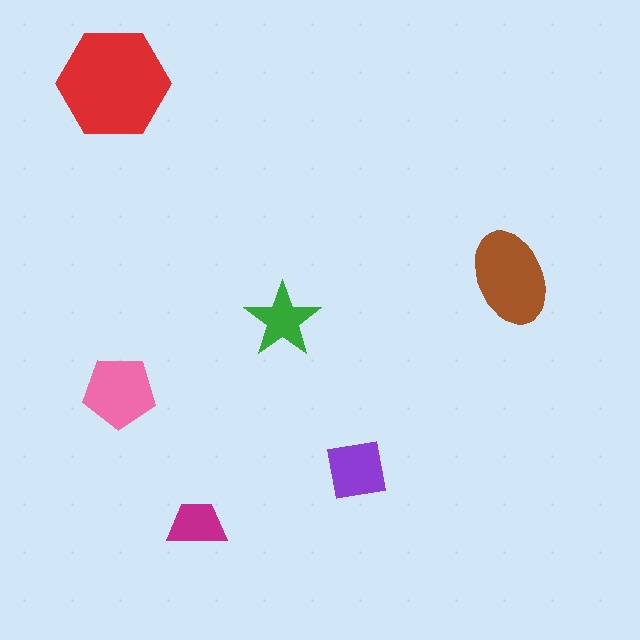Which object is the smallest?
The magenta trapezoid.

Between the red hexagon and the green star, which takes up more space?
The red hexagon.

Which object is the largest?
The red hexagon.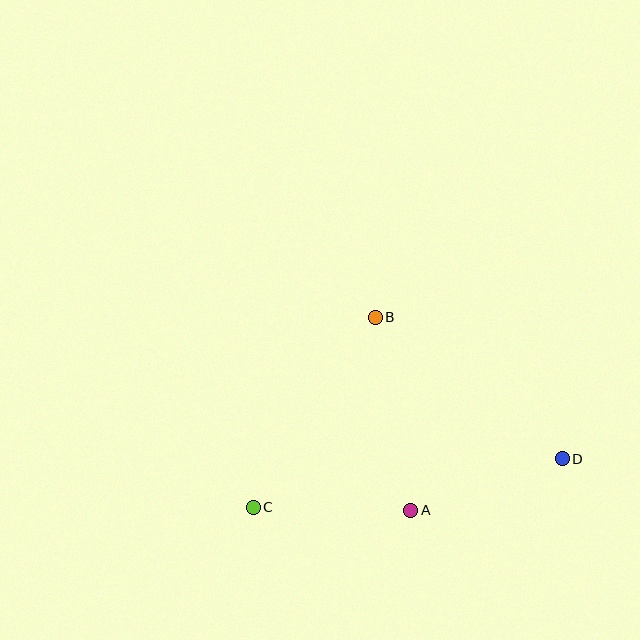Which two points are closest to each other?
Points A and C are closest to each other.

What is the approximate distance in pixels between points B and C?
The distance between B and C is approximately 226 pixels.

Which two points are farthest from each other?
Points C and D are farthest from each other.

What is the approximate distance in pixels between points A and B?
The distance between A and B is approximately 197 pixels.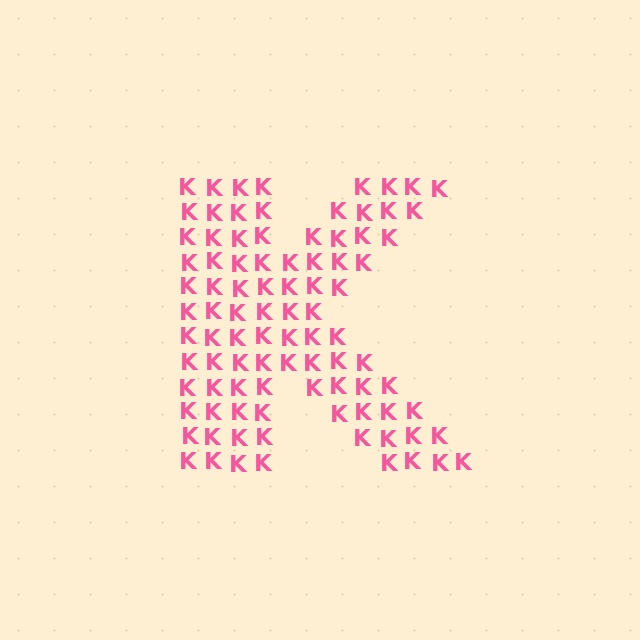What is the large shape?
The large shape is the letter K.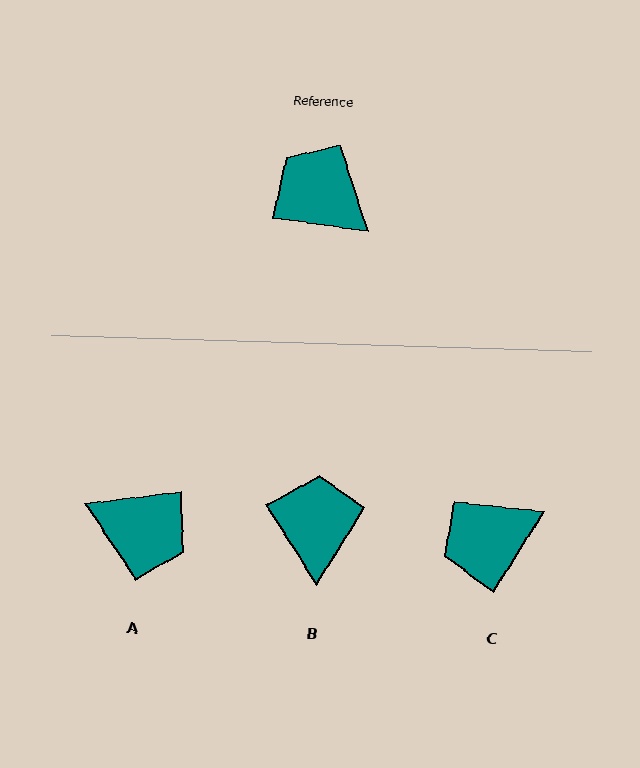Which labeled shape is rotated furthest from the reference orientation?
A, about 164 degrees away.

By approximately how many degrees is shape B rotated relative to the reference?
Approximately 49 degrees clockwise.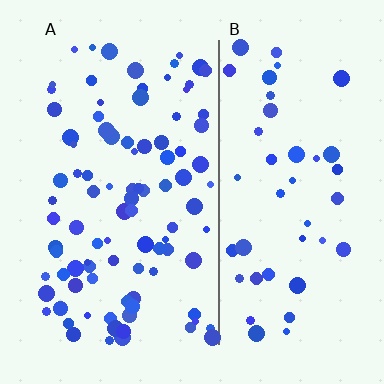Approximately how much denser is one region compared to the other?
Approximately 2.0× — region A over region B.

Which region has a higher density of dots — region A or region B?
A (the left).